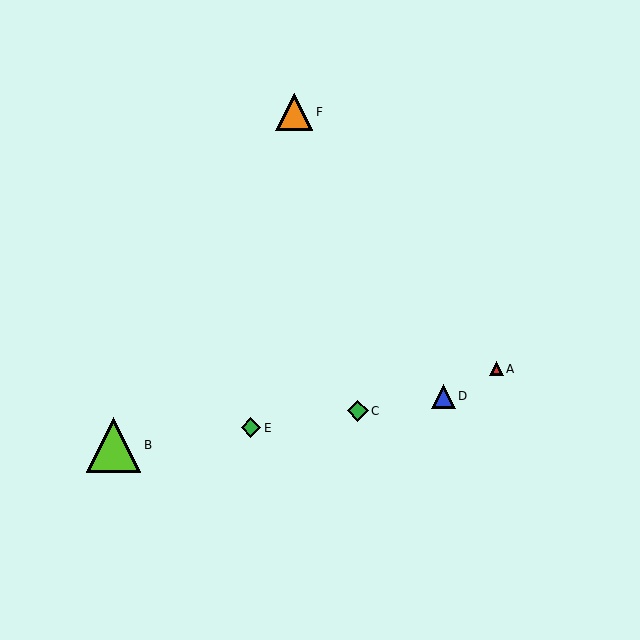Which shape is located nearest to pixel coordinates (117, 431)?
The lime triangle (labeled B) at (114, 445) is nearest to that location.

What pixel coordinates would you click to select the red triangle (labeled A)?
Click at (497, 369) to select the red triangle A.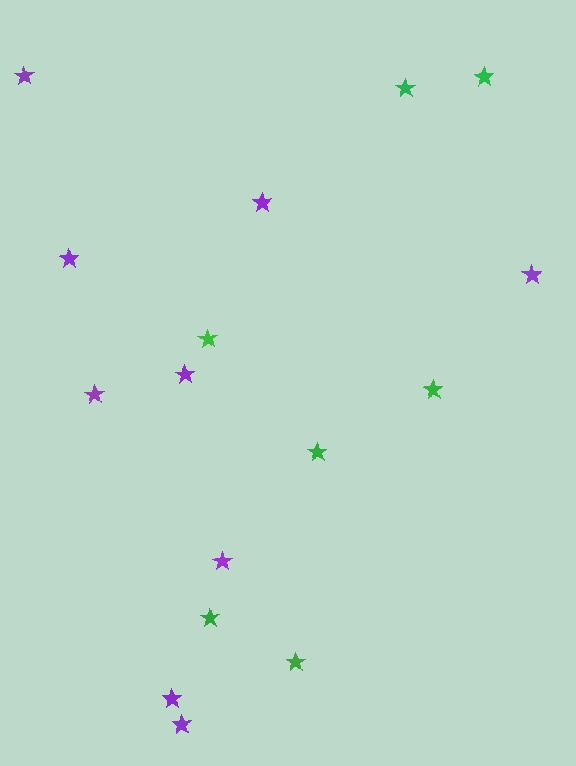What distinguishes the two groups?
There are 2 groups: one group of green stars (7) and one group of purple stars (9).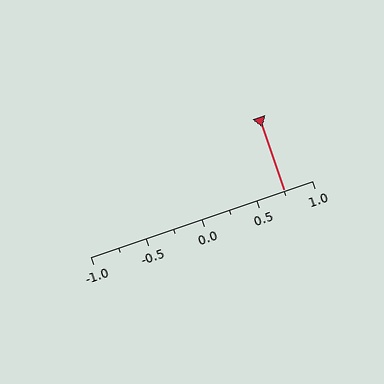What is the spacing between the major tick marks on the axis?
The major ticks are spaced 0.5 apart.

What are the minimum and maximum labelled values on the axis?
The axis runs from -1.0 to 1.0.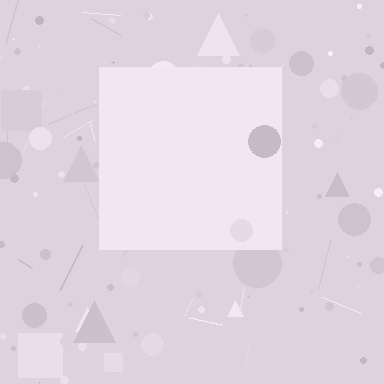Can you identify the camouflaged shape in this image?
The camouflaged shape is a square.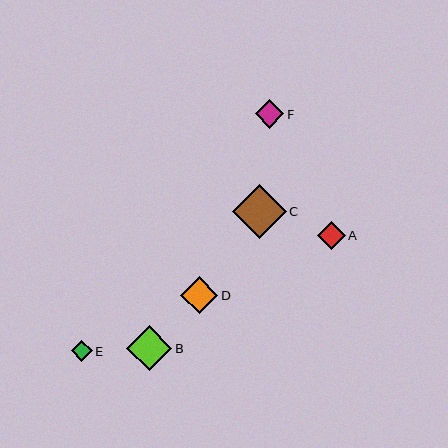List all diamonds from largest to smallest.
From largest to smallest: C, B, D, F, A, E.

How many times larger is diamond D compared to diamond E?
Diamond D is approximately 1.8 times the size of diamond E.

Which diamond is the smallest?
Diamond E is the smallest with a size of approximately 20 pixels.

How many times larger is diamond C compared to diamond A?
Diamond C is approximately 1.9 times the size of diamond A.